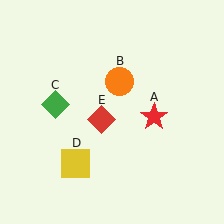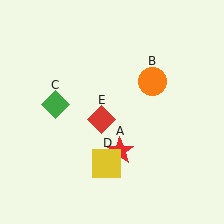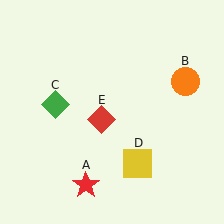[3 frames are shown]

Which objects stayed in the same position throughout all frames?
Green diamond (object C) and red diamond (object E) remained stationary.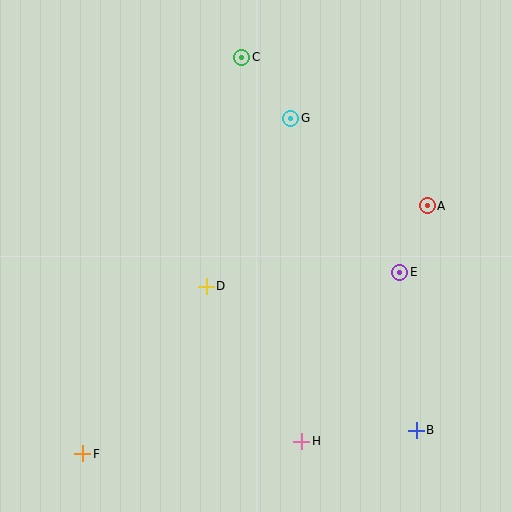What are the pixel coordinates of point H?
Point H is at (302, 441).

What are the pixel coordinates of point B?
Point B is at (416, 430).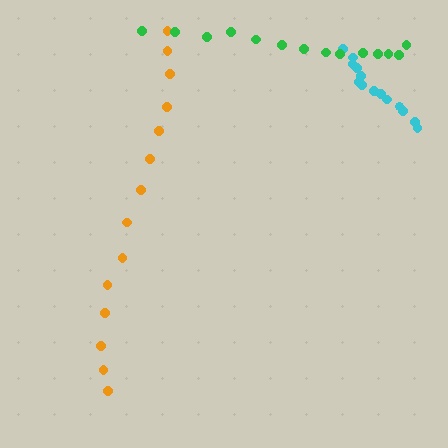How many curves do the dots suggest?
There are 3 distinct paths.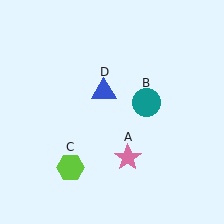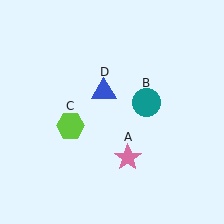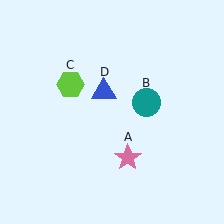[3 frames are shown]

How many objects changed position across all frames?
1 object changed position: lime hexagon (object C).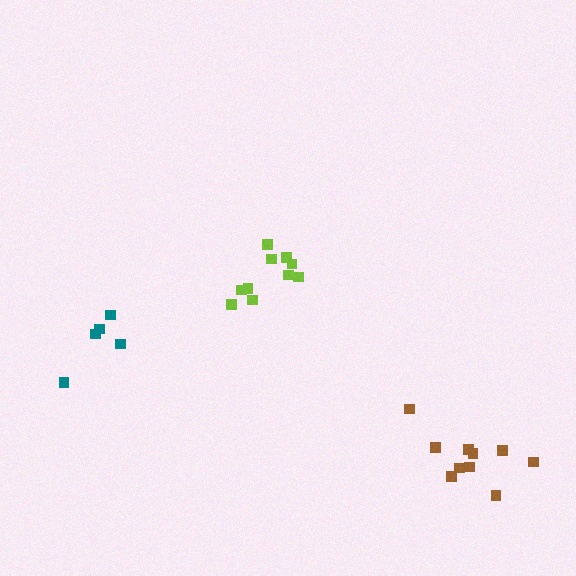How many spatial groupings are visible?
There are 3 spatial groupings.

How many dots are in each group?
Group 1: 5 dots, Group 2: 10 dots, Group 3: 10 dots (25 total).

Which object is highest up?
The lime cluster is topmost.